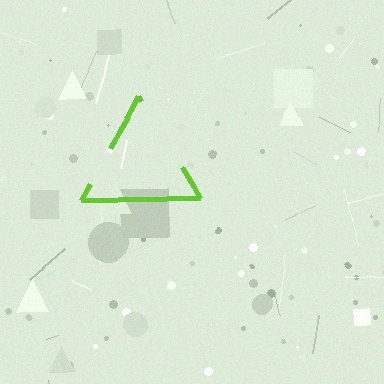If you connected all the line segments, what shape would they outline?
They would outline a triangle.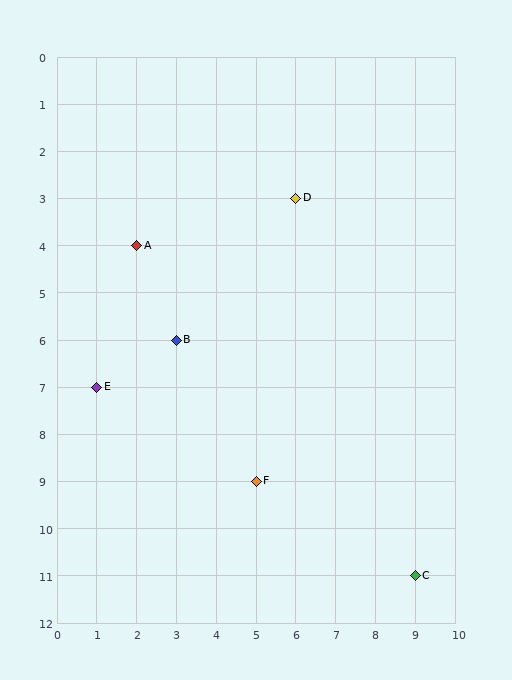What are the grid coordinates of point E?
Point E is at grid coordinates (1, 7).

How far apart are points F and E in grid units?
Points F and E are 4 columns and 2 rows apart (about 4.5 grid units diagonally).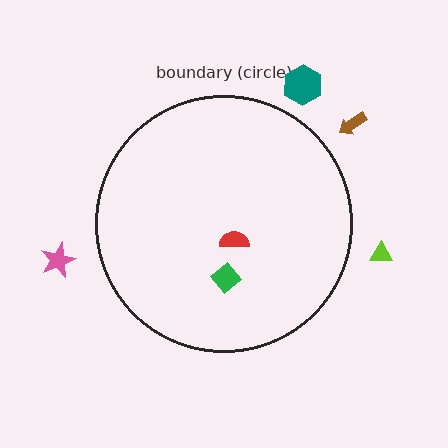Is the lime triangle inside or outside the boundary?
Outside.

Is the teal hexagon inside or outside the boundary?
Outside.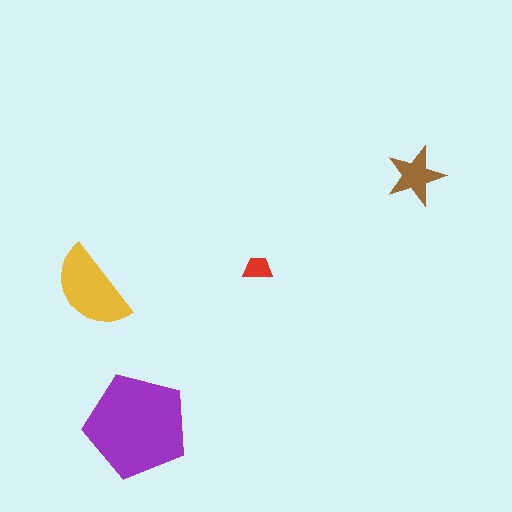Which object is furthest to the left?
The yellow semicircle is leftmost.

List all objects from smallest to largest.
The red trapezoid, the brown star, the yellow semicircle, the purple pentagon.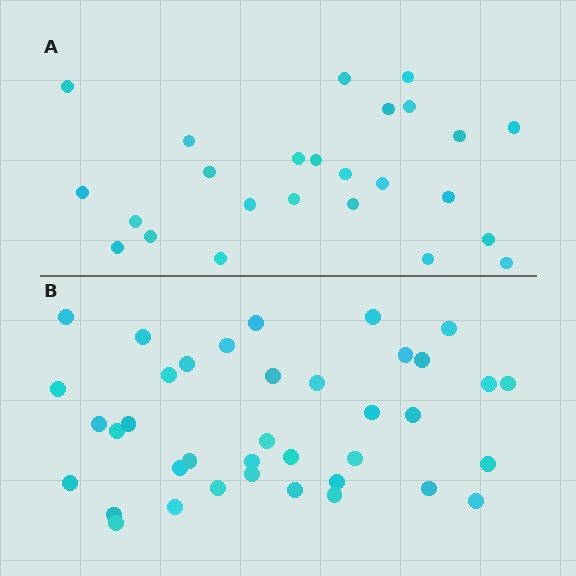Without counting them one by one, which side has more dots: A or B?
Region B (the bottom region) has more dots.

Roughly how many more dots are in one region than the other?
Region B has approximately 15 more dots than region A.